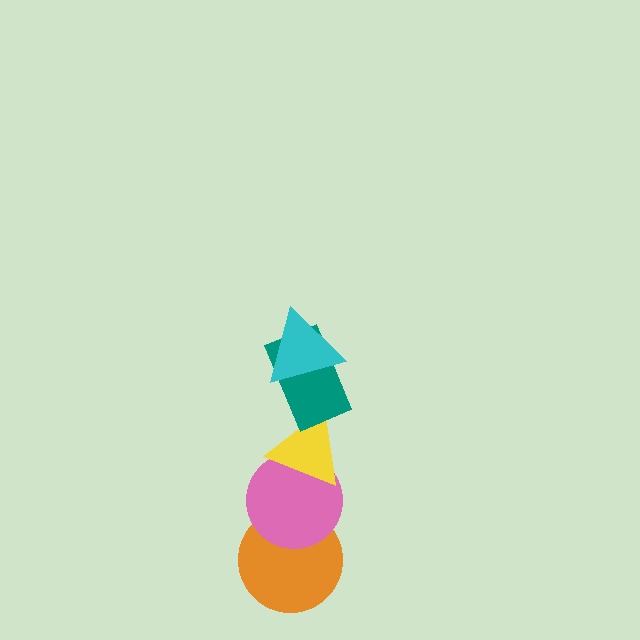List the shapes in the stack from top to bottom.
From top to bottom: the cyan triangle, the teal rectangle, the yellow triangle, the pink circle, the orange circle.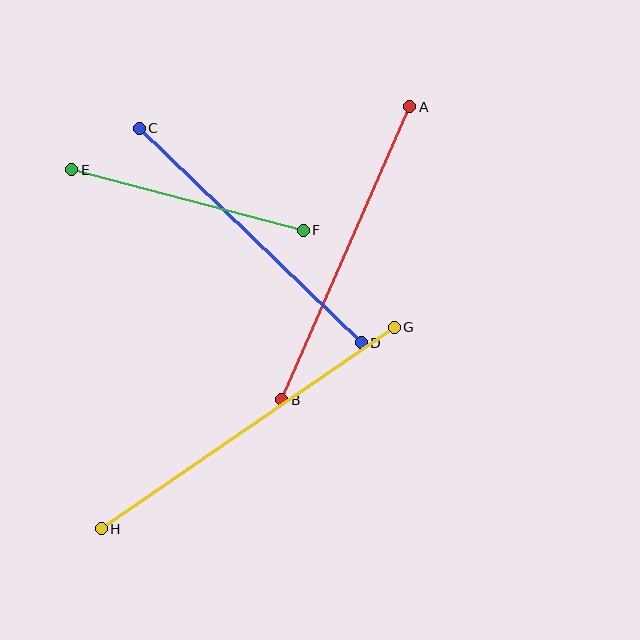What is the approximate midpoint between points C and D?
The midpoint is at approximately (250, 236) pixels.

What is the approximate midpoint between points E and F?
The midpoint is at approximately (188, 200) pixels.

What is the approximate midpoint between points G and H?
The midpoint is at approximately (248, 428) pixels.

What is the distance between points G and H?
The distance is approximately 356 pixels.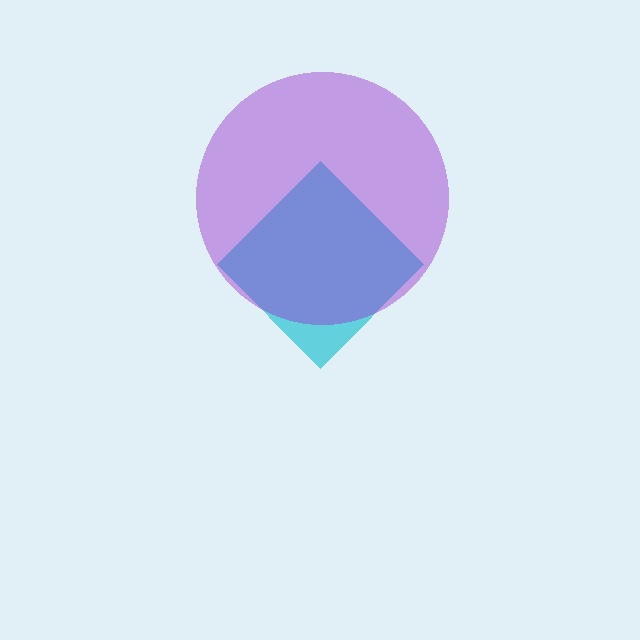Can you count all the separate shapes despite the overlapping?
Yes, there are 2 separate shapes.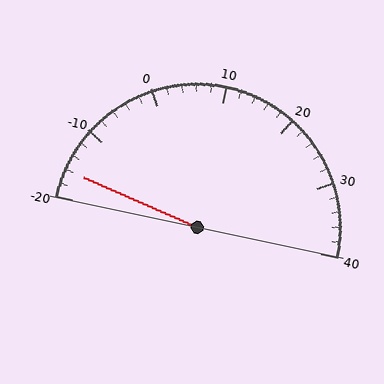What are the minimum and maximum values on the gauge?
The gauge ranges from -20 to 40.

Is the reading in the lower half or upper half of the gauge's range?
The reading is in the lower half of the range (-20 to 40).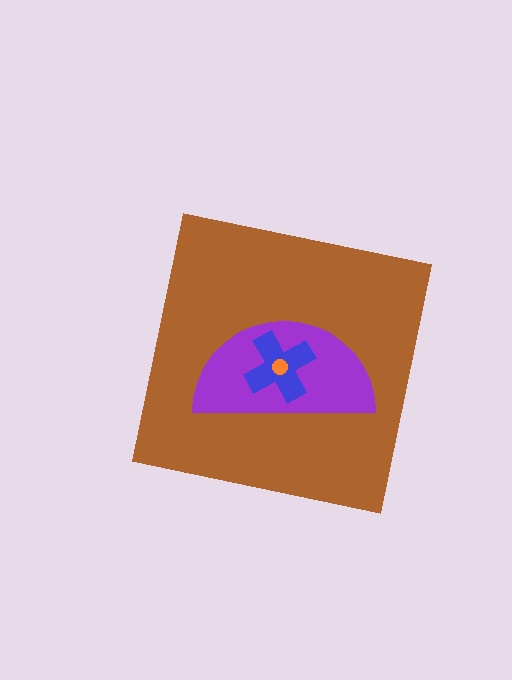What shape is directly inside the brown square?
The purple semicircle.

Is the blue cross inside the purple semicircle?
Yes.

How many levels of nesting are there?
4.